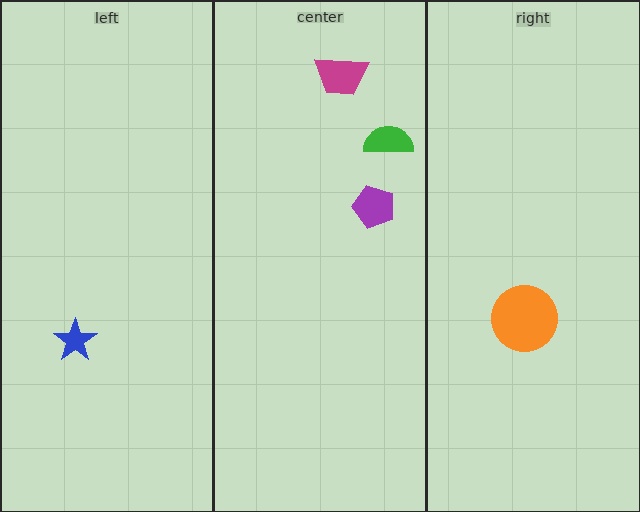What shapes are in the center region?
The purple pentagon, the green semicircle, the magenta trapezoid.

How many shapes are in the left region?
1.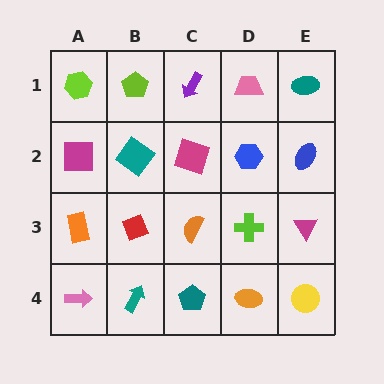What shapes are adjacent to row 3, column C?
A magenta square (row 2, column C), a teal pentagon (row 4, column C), a red diamond (row 3, column B), a lime cross (row 3, column D).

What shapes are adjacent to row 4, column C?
An orange semicircle (row 3, column C), a teal arrow (row 4, column B), an orange ellipse (row 4, column D).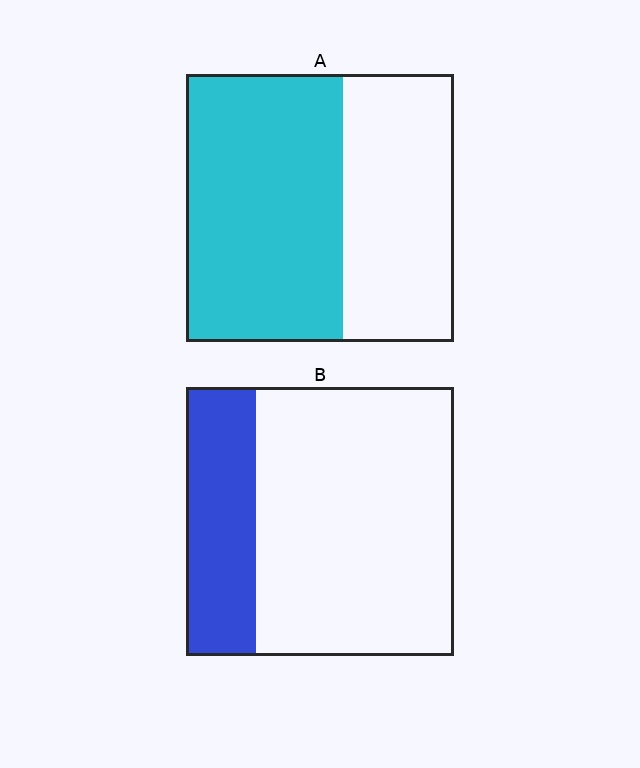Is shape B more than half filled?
No.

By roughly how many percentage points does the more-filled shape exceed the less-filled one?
By roughly 30 percentage points (A over B).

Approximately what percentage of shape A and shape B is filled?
A is approximately 60% and B is approximately 25%.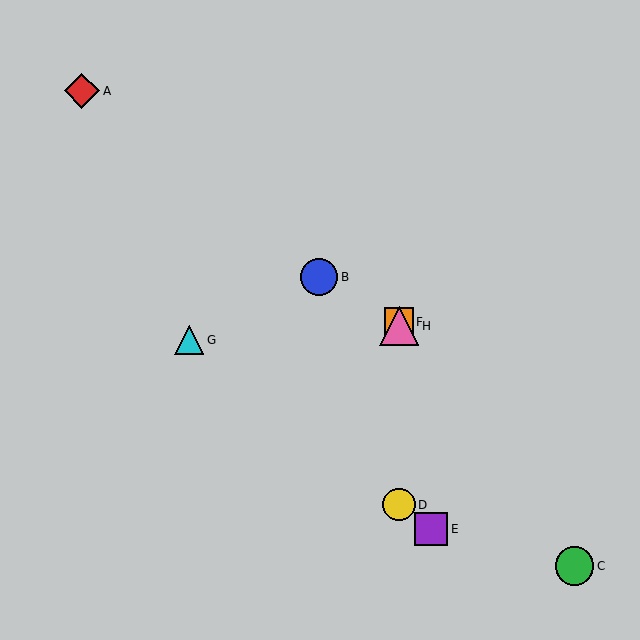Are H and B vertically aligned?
No, H is at x≈399 and B is at x≈319.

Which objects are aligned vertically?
Objects D, F, H are aligned vertically.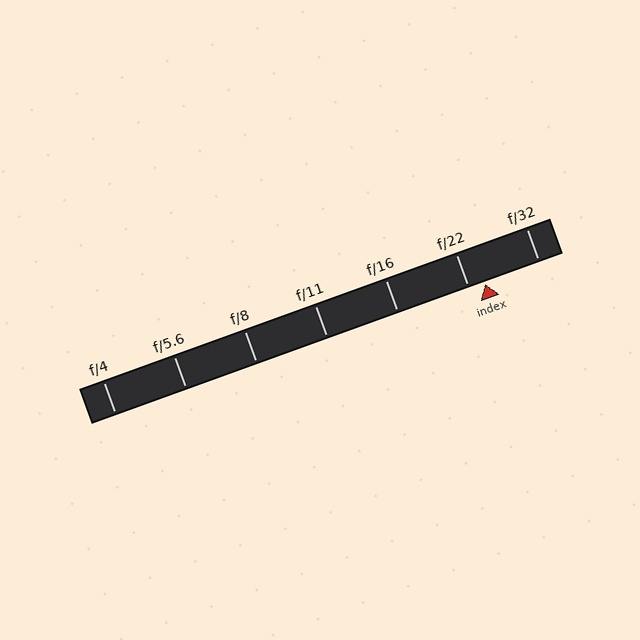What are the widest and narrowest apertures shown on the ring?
The widest aperture shown is f/4 and the narrowest is f/32.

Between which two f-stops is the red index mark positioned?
The index mark is between f/22 and f/32.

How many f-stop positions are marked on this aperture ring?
There are 7 f-stop positions marked.